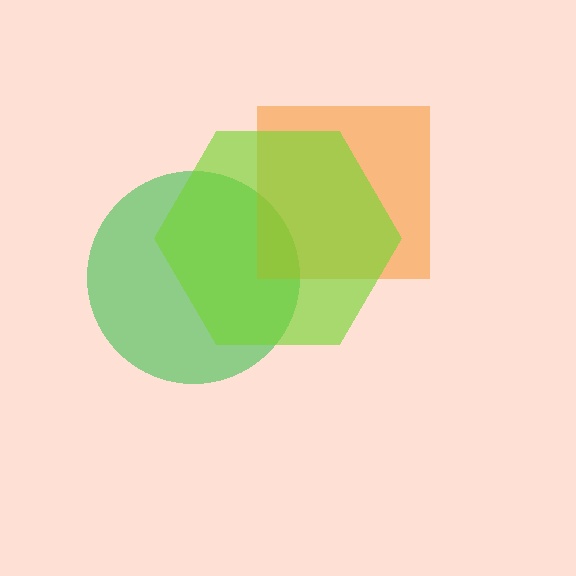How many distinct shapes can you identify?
There are 3 distinct shapes: a green circle, an orange square, a lime hexagon.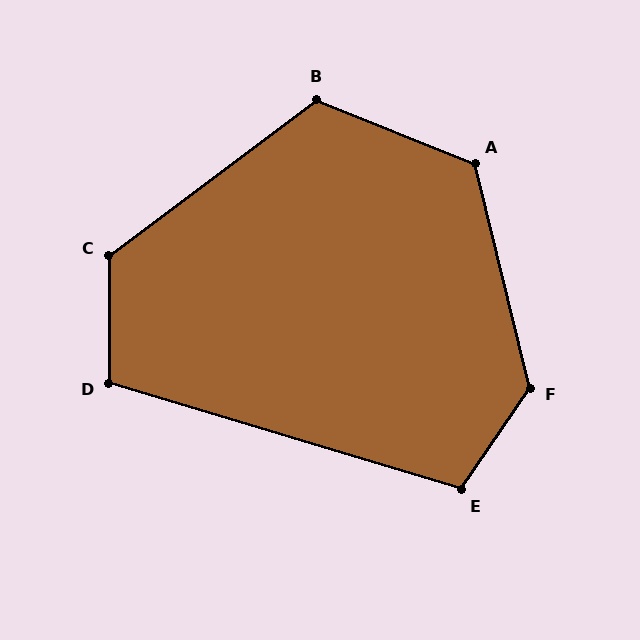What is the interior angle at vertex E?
Approximately 107 degrees (obtuse).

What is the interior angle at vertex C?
Approximately 127 degrees (obtuse).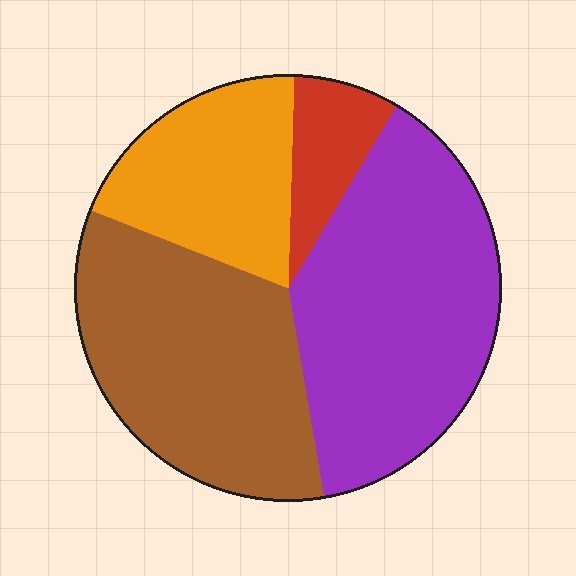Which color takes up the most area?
Purple, at roughly 40%.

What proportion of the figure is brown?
Brown takes up between a quarter and a half of the figure.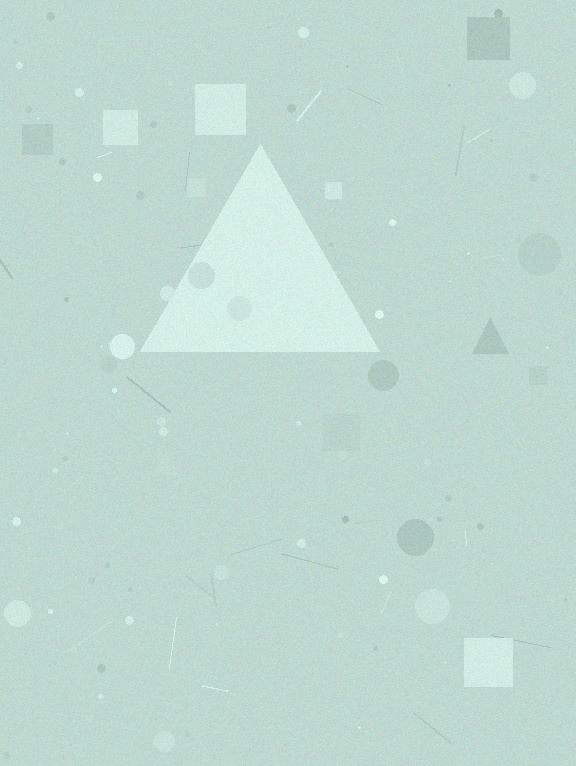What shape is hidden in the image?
A triangle is hidden in the image.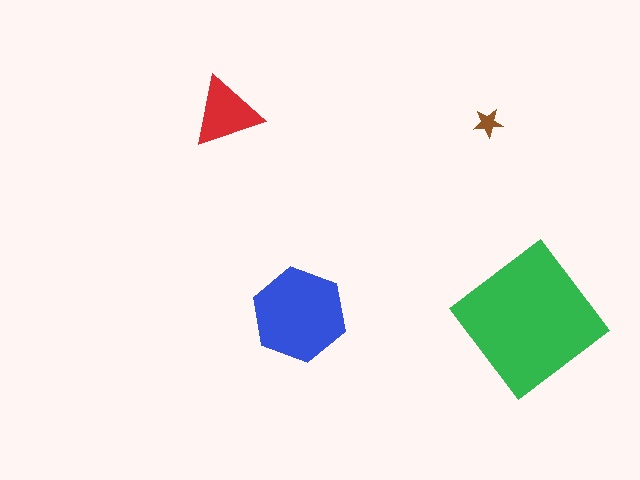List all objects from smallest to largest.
The brown star, the red triangle, the blue hexagon, the green diamond.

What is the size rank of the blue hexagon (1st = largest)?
2nd.